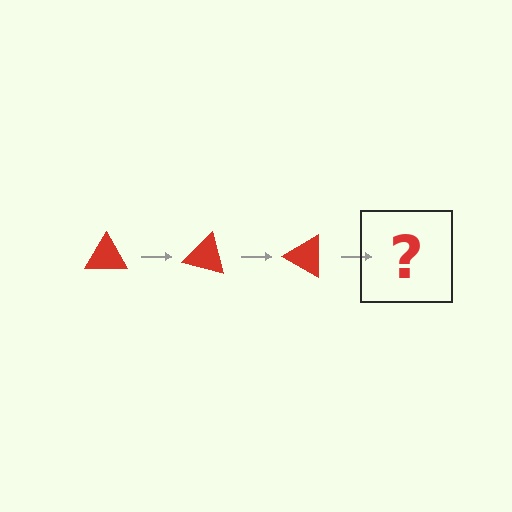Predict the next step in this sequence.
The next step is a red triangle rotated 45 degrees.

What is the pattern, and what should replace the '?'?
The pattern is that the triangle rotates 15 degrees each step. The '?' should be a red triangle rotated 45 degrees.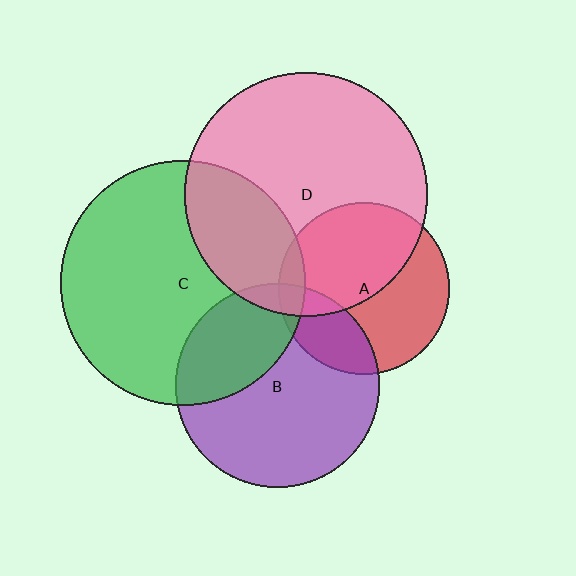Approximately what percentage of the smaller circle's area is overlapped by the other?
Approximately 30%.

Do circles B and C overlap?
Yes.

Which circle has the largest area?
Circle C (green).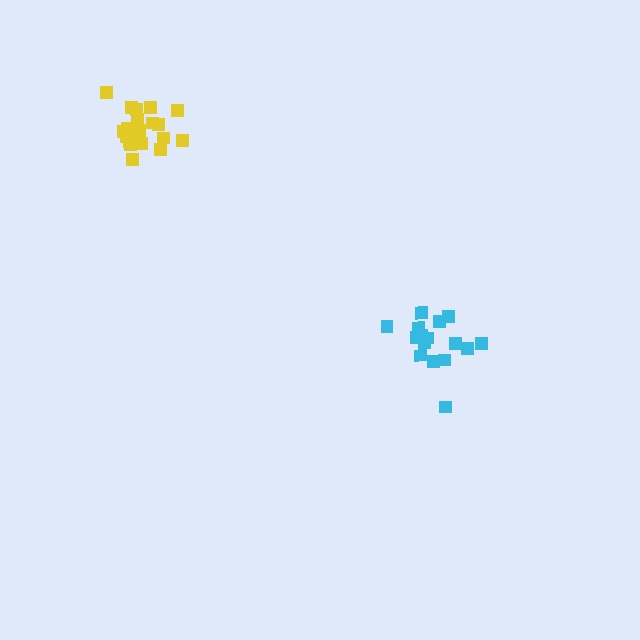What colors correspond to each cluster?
The clusters are colored: cyan, yellow.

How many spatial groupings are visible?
There are 2 spatial groupings.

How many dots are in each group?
Group 1: 16 dots, Group 2: 20 dots (36 total).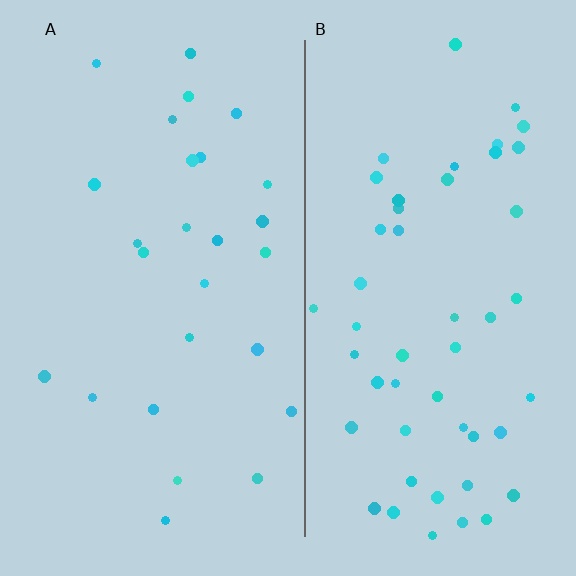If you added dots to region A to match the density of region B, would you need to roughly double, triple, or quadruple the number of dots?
Approximately double.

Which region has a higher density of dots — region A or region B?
B (the right).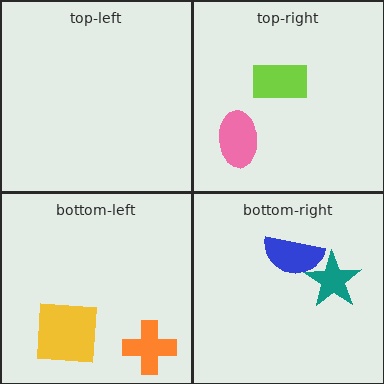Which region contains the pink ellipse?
The top-right region.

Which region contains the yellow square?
The bottom-left region.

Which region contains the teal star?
The bottom-right region.